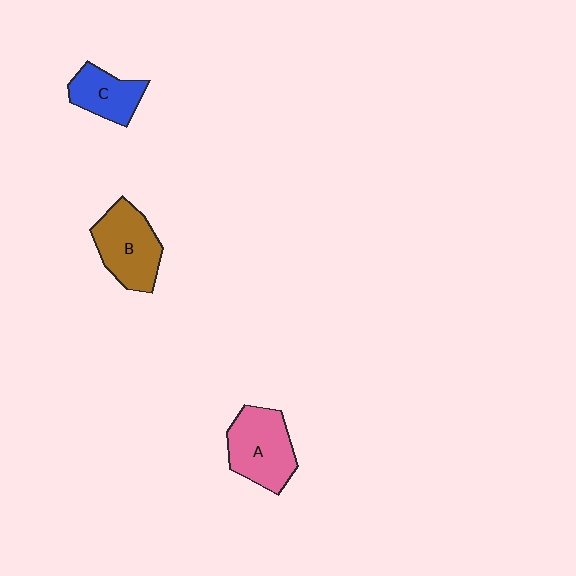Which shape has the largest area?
Shape A (pink).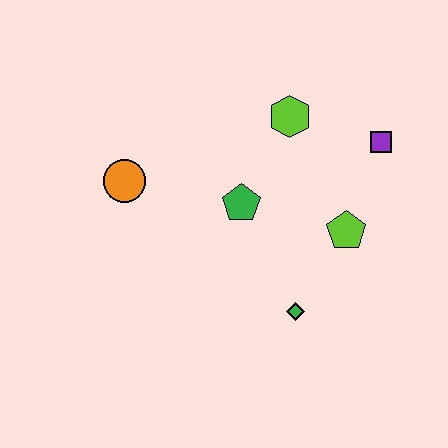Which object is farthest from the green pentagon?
The purple square is farthest from the green pentagon.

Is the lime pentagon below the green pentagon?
Yes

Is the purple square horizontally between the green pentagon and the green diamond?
No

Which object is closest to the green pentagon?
The lime hexagon is closest to the green pentagon.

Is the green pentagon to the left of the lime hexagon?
Yes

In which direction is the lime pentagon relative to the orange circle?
The lime pentagon is to the right of the orange circle.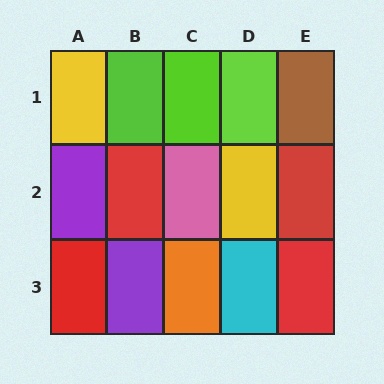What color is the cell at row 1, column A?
Yellow.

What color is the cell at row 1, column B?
Lime.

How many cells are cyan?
1 cell is cyan.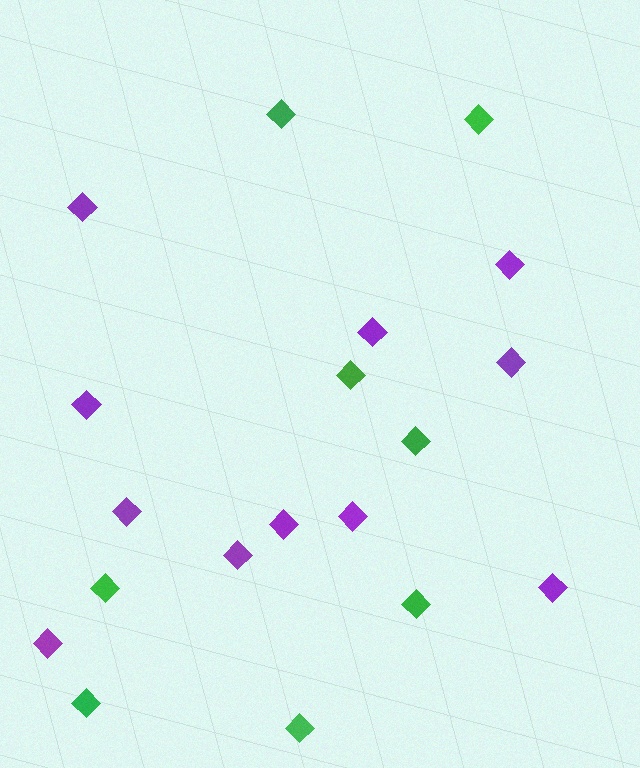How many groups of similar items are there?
There are 2 groups: one group of purple diamonds (11) and one group of green diamonds (8).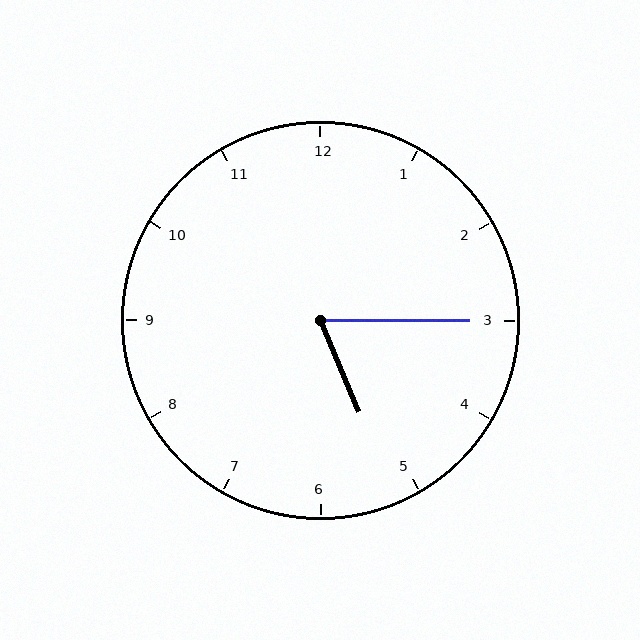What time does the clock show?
5:15.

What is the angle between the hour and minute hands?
Approximately 68 degrees.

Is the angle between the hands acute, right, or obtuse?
It is acute.